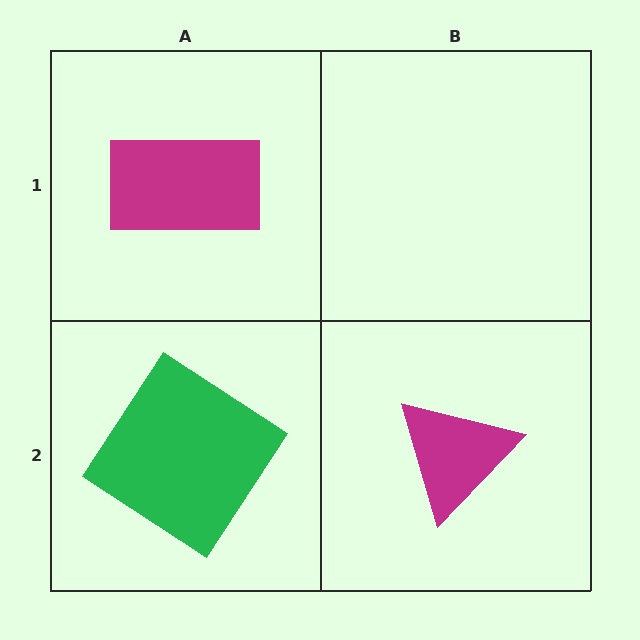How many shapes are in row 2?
2 shapes.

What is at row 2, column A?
A green diamond.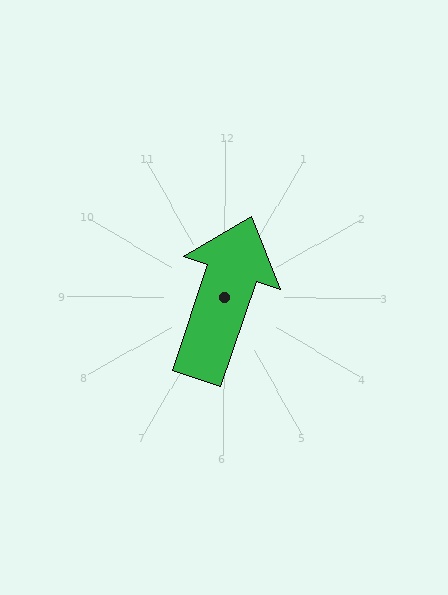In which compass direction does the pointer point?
North.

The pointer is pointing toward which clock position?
Roughly 1 o'clock.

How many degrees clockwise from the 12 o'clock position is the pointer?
Approximately 19 degrees.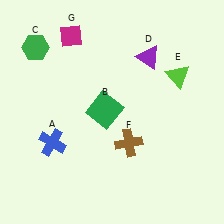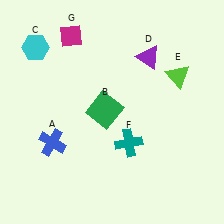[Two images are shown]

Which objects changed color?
C changed from green to cyan. F changed from brown to teal.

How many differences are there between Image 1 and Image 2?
There are 2 differences between the two images.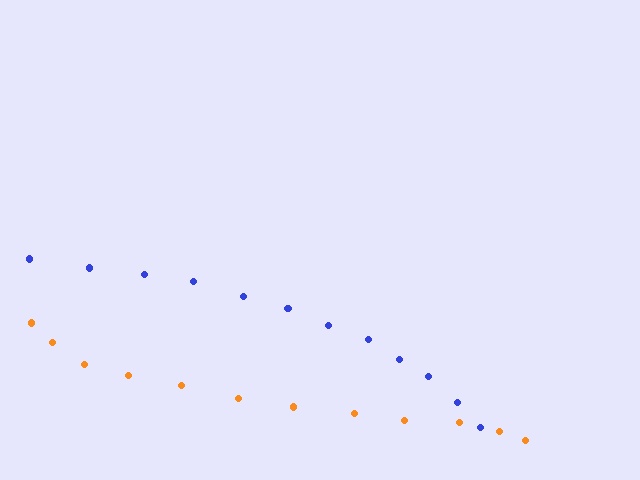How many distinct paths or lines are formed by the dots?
There are 2 distinct paths.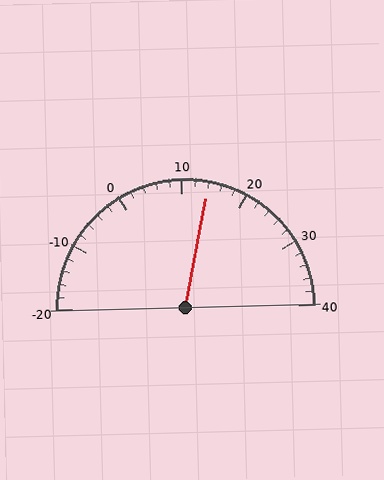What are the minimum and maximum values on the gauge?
The gauge ranges from -20 to 40.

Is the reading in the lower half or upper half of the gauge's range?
The reading is in the upper half of the range (-20 to 40).